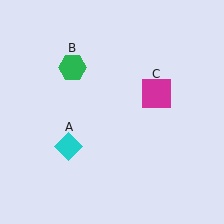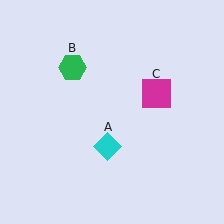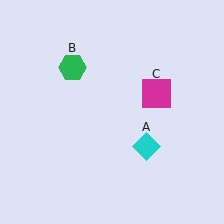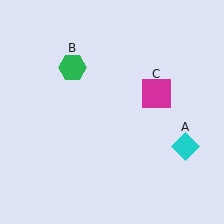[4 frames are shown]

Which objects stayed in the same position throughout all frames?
Green hexagon (object B) and magenta square (object C) remained stationary.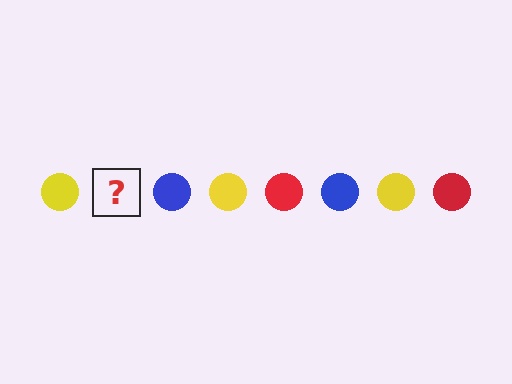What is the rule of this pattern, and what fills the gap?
The rule is that the pattern cycles through yellow, red, blue circles. The gap should be filled with a red circle.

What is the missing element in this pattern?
The missing element is a red circle.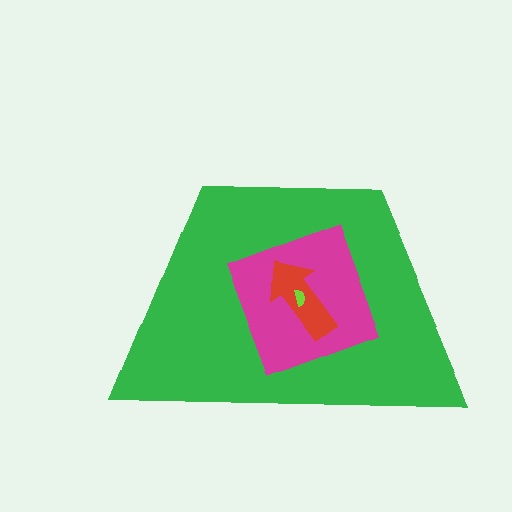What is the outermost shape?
The green trapezoid.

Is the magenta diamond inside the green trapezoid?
Yes.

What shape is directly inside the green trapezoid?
The magenta diamond.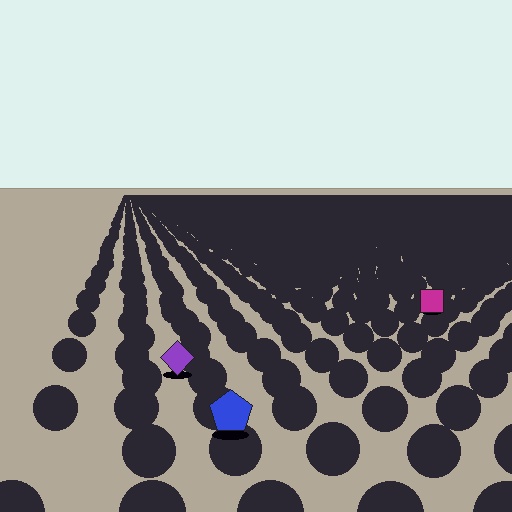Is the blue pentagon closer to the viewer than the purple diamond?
Yes. The blue pentagon is closer — you can tell from the texture gradient: the ground texture is coarser near it.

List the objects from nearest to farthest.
From nearest to farthest: the blue pentagon, the purple diamond, the magenta square.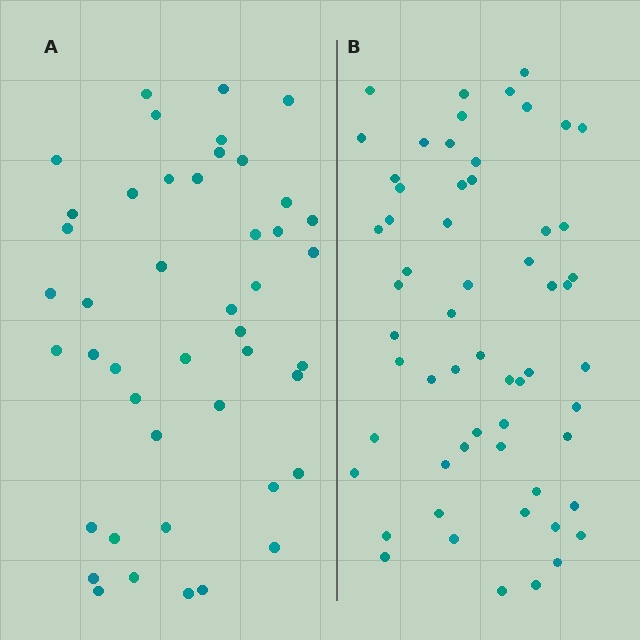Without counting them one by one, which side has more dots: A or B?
Region B (the right region) has more dots.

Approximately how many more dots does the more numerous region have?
Region B has approximately 15 more dots than region A.